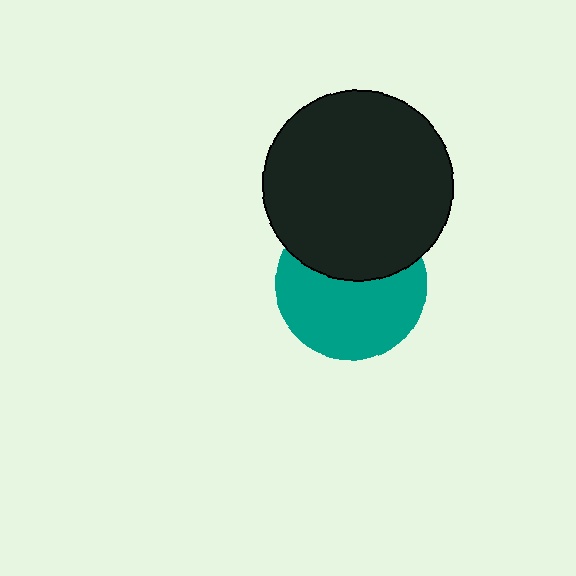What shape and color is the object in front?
The object in front is a black circle.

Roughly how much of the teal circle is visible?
About half of it is visible (roughly 61%).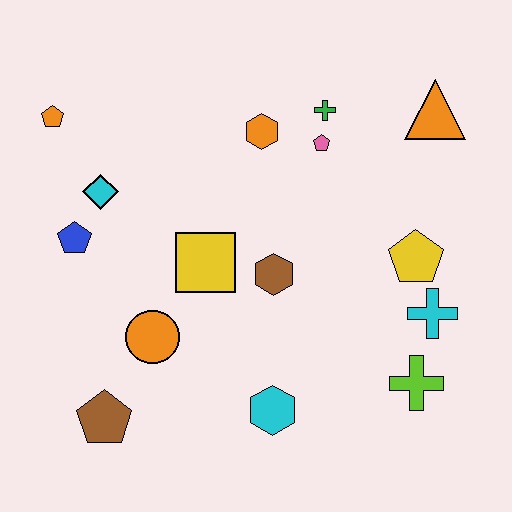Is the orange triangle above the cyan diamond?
Yes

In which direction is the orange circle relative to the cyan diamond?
The orange circle is below the cyan diamond.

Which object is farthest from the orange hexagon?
The brown pentagon is farthest from the orange hexagon.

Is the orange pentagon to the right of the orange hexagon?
No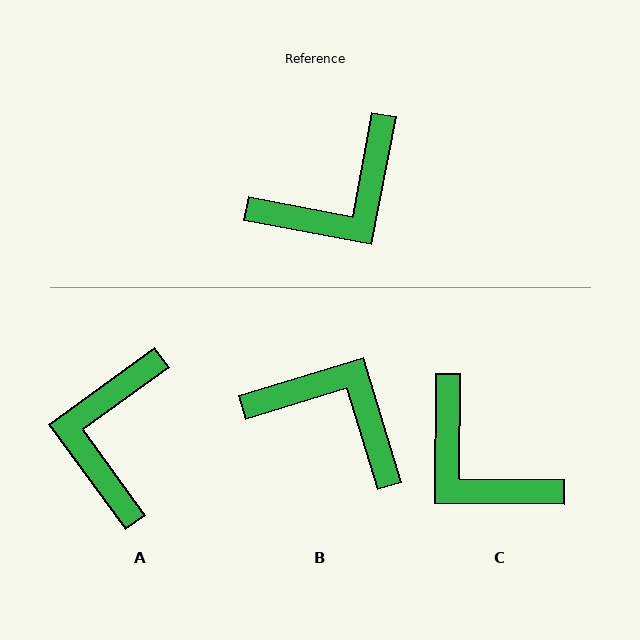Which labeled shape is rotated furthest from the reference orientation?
A, about 133 degrees away.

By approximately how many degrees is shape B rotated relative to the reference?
Approximately 118 degrees counter-clockwise.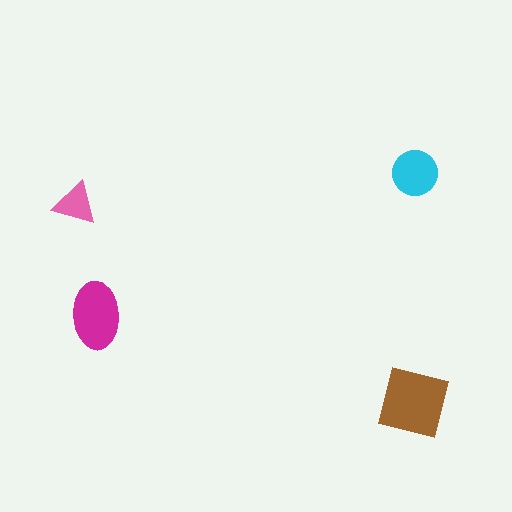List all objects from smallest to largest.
The pink triangle, the cyan circle, the magenta ellipse, the brown square.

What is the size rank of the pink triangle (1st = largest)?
4th.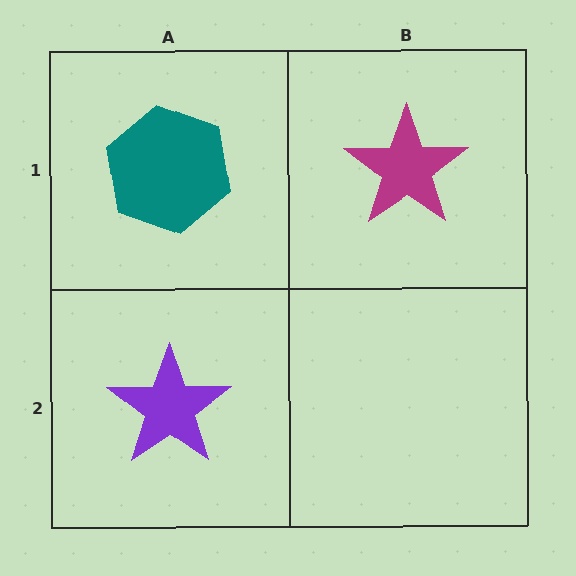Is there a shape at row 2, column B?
No, that cell is empty.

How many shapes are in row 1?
2 shapes.